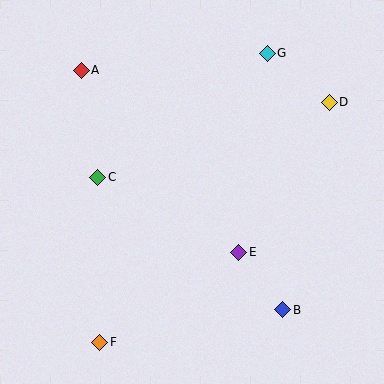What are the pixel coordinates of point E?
Point E is at (239, 252).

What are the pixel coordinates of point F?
Point F is at (100, 342).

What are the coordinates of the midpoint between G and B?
The midpoint between G and B is at (275, 182).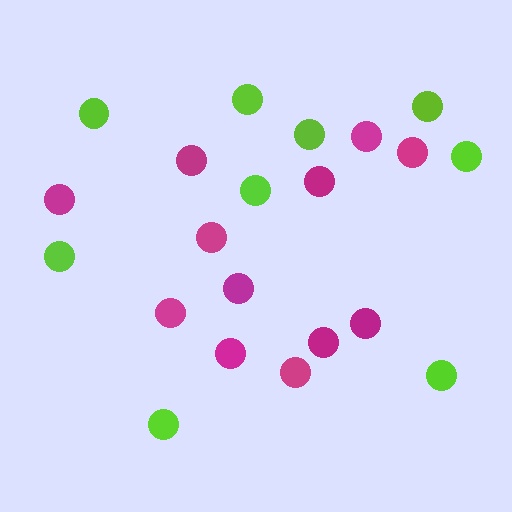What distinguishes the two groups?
There are 2 groups: one group of lime circles (9) and one group of magenta circles (12).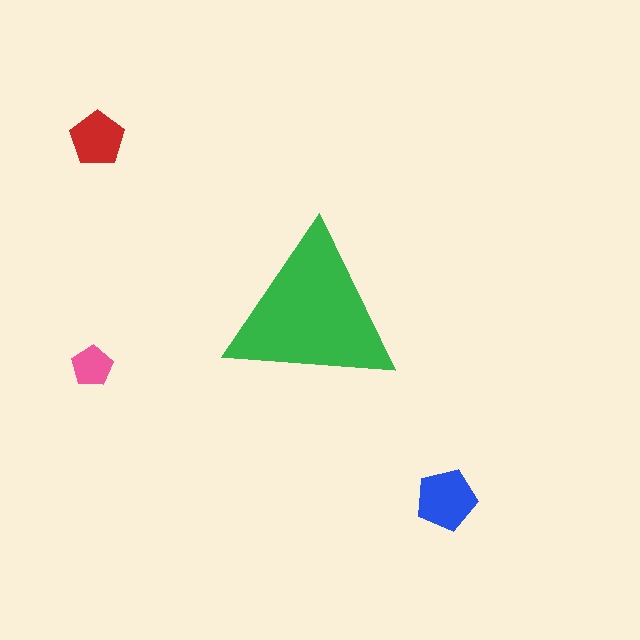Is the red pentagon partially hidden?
No, the red pentagon is fully visible.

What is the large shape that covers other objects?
A green triangle.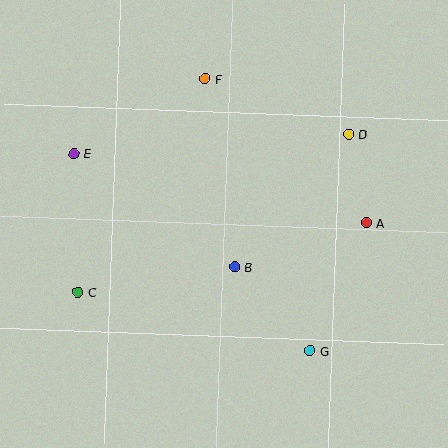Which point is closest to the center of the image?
Point B at (234, 267) is closest to the center.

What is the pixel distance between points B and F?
The distance between B and F is 191 pixels.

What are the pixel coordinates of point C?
Point C is at (78, 293).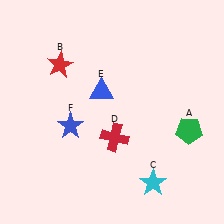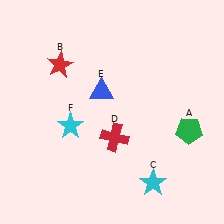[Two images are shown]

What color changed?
The star (F) changed from blue in Image 1 to cyan in Image 2.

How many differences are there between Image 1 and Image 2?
There is 1 difference between the two images.